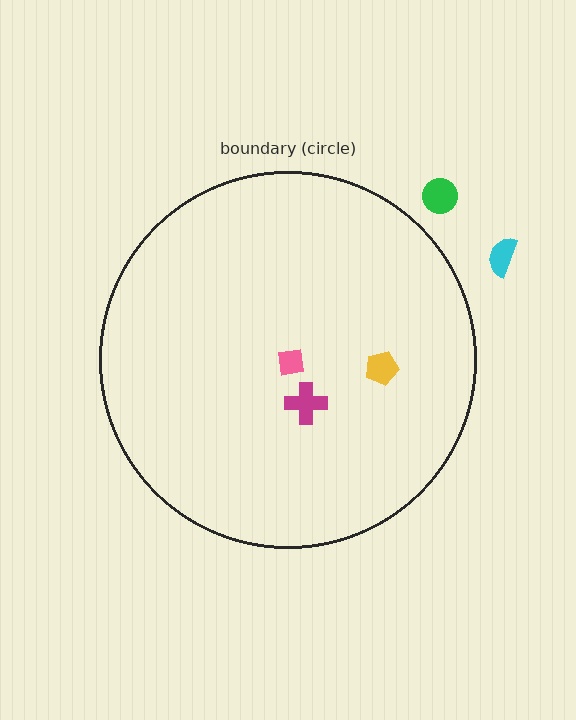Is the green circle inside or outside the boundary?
Outside.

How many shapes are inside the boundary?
3 inside, 2 outside.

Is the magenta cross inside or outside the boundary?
Inside.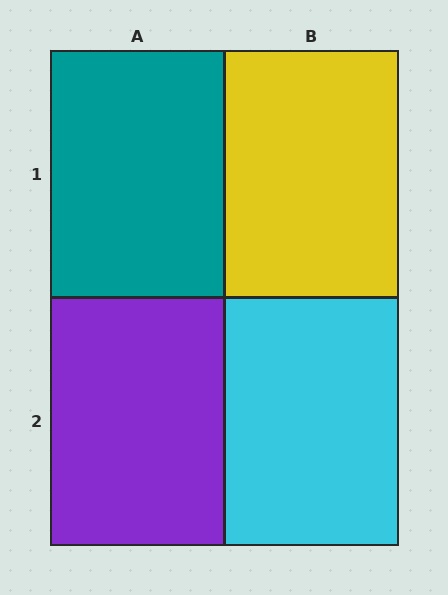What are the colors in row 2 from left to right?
Purple, cyan.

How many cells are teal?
1 cell is teal.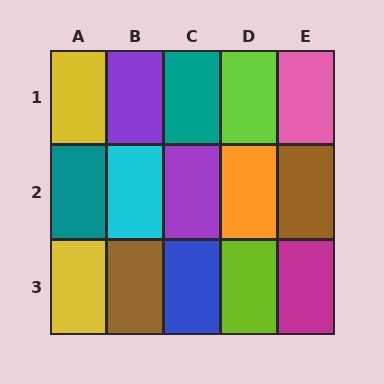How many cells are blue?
1 cell is blue.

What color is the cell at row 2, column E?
Brown.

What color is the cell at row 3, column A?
Yellow.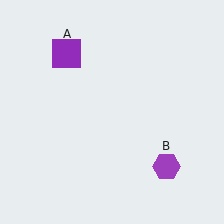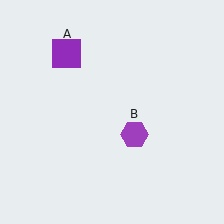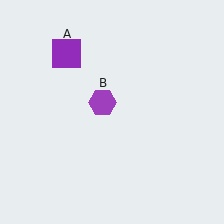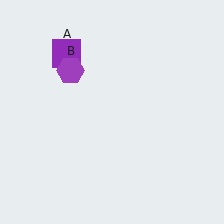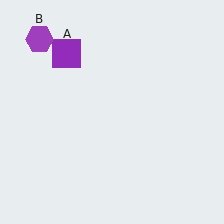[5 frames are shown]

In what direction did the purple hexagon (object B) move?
The purple hexagon (object B) moved up and to the left.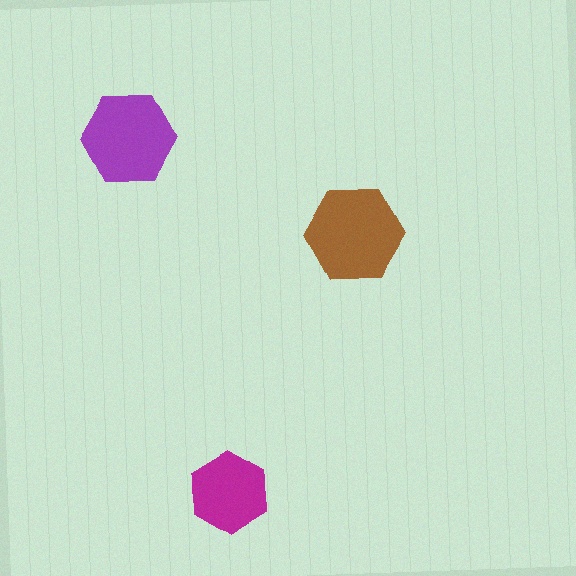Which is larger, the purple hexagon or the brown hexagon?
The brown one.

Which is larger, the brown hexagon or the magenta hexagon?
The brown one.